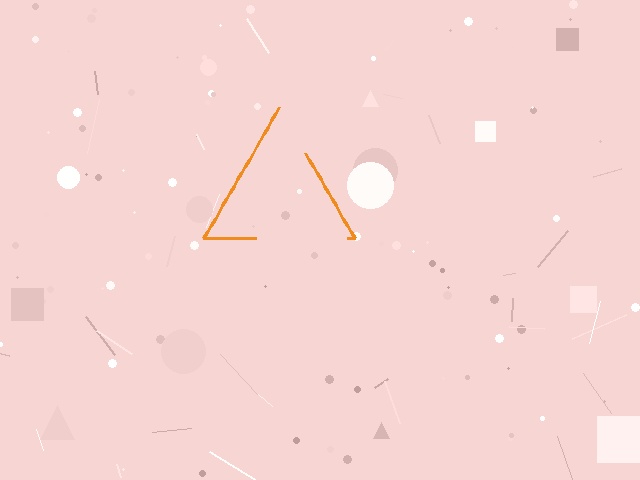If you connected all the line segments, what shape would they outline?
They would outline a triangle.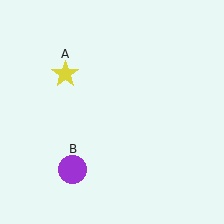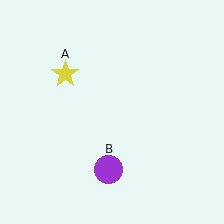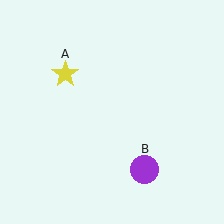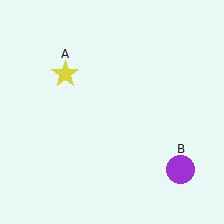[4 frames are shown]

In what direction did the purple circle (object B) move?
The purple circle (object B) moved right.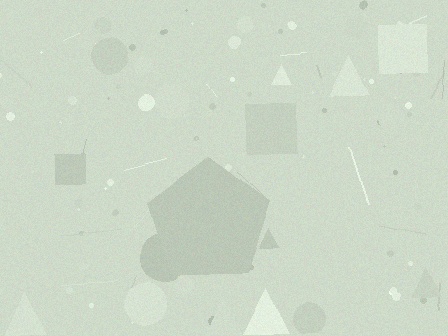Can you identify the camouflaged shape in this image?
The camouflaged shape is a pentagon.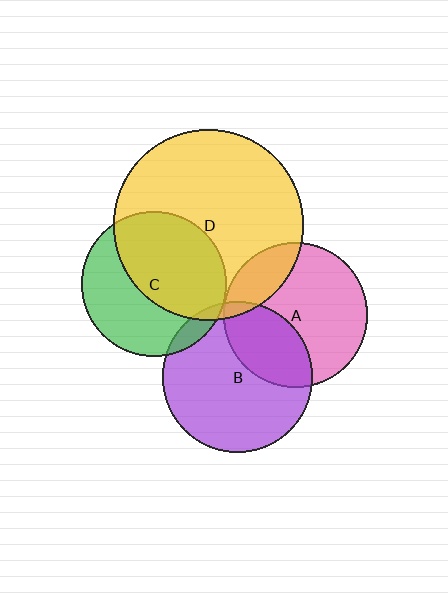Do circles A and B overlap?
Yes.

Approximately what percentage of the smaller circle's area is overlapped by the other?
Approximately 30%.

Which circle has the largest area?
Circle D (yellow).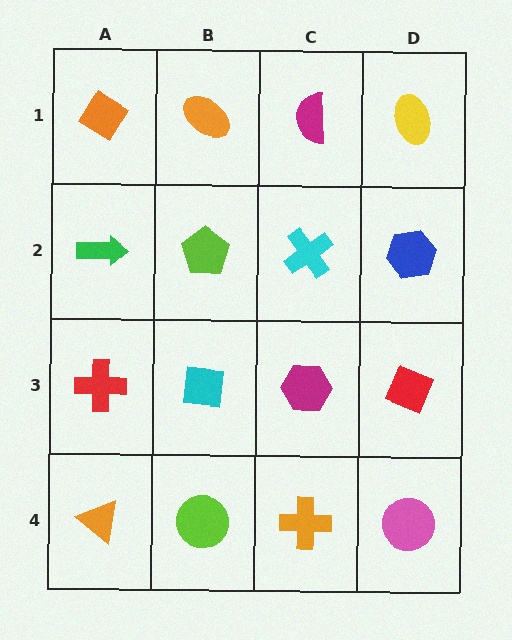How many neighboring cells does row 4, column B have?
3.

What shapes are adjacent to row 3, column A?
A green arrow (row 2, column A), an orange triangle (row 4, column A), a cyan square (row 3, column B).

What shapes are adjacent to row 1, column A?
A green arrow (row 2, column A), an orange ellipse (row 1, column B).